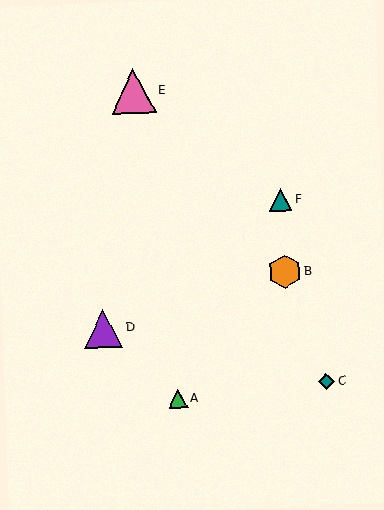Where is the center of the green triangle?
The center of the green triangle is at (178, 399).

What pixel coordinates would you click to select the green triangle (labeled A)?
Click at (178, 399) to select the green triangle A.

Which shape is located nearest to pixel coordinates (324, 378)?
The teal diamond (labeled C) at (326, 381) is nearest to that location.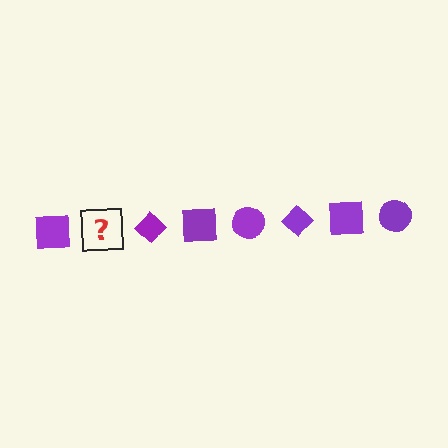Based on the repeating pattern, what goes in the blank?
The blank should be a purple circle.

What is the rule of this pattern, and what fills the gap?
The rule is that the pattern cycles through square, circle, diamond shapes in purple. The gap should be filled with a purple circle.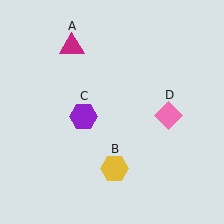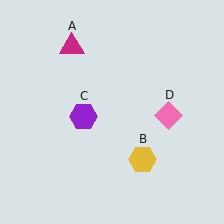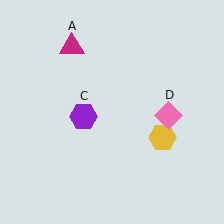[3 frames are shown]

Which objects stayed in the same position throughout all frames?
Magenta triangle (object A) and purple hexagon (object C) and pink diamond (object D) remained stationary.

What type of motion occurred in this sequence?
The yellow hexagon (object B) rotated counterclockwise around the center of the scene.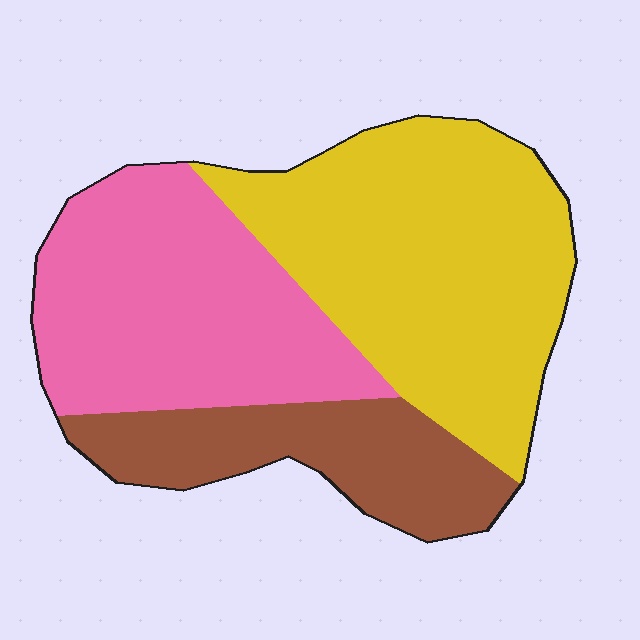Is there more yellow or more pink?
Yellow.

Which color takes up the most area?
Yellow, at roughly 45%.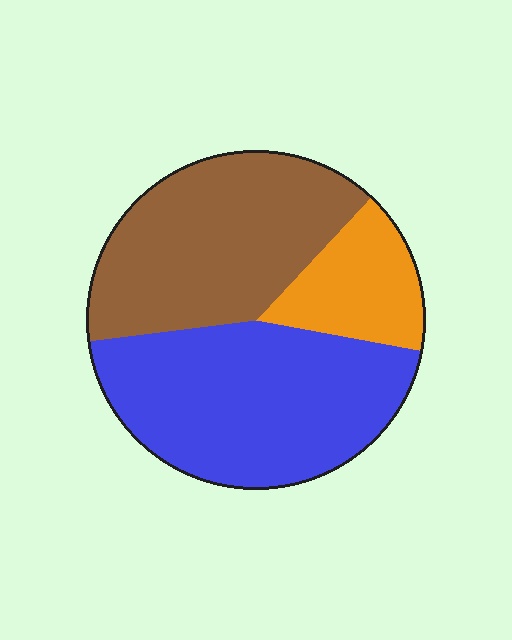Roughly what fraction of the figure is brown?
Brown covers roughly 40% of the figure.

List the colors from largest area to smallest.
From largest to smallest: blue, brown, orange.